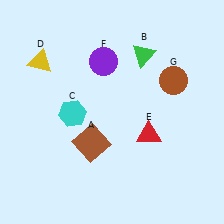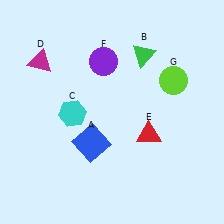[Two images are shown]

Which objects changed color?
A changed from brown to blue. D changed from yellow to magenta. G changed from brown to lime.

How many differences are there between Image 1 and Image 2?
There are 3 differences between the two images.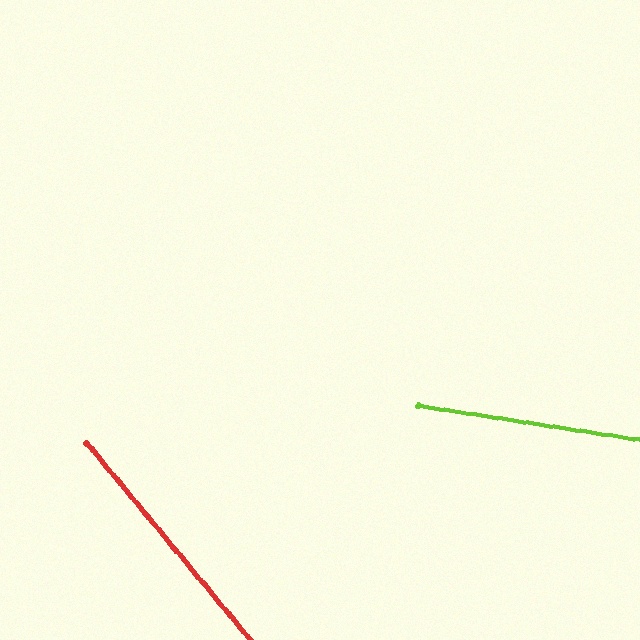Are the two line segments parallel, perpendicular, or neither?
Neither parallel nor perpendicular — they differ by about 42°.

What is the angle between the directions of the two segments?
Approximately 42 degrees.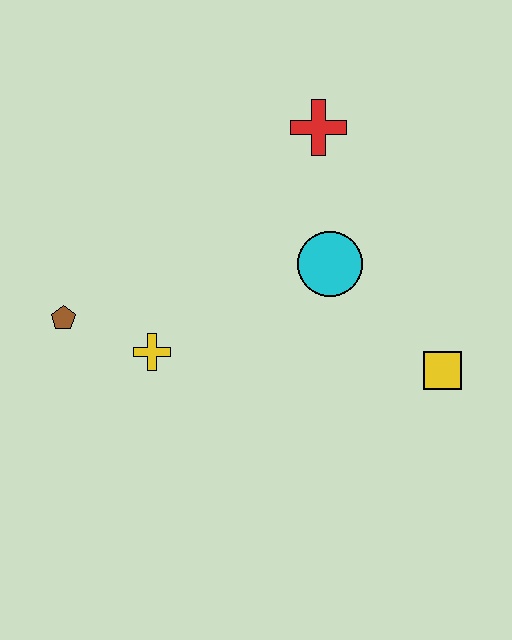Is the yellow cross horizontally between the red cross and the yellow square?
No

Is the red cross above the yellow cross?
Yes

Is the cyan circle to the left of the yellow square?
Yes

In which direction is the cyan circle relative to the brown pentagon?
The cyan circle is to the right of the brown pentagon.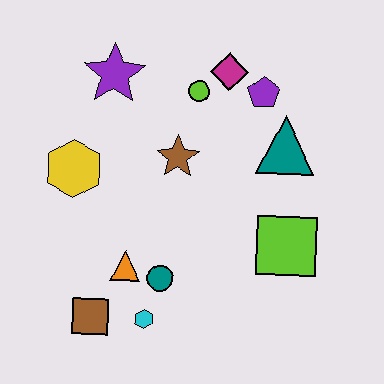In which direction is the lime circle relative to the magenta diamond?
The lime circle is to the left of the magenta diamond.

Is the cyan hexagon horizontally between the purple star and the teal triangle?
Yes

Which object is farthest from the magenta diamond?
The brown square is farthest from the magenta diamond.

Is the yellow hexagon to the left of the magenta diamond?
Yes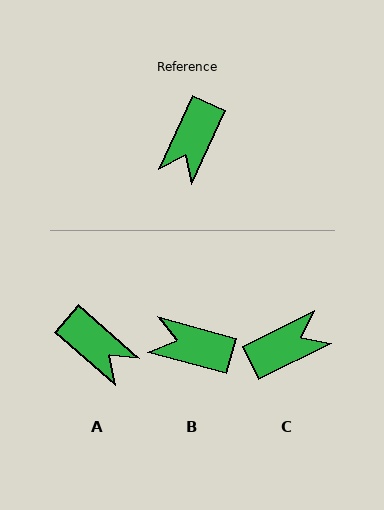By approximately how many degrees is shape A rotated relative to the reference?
Approximately 73 degrees counter-clockwise.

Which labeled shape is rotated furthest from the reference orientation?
C, about 141 degrees away.